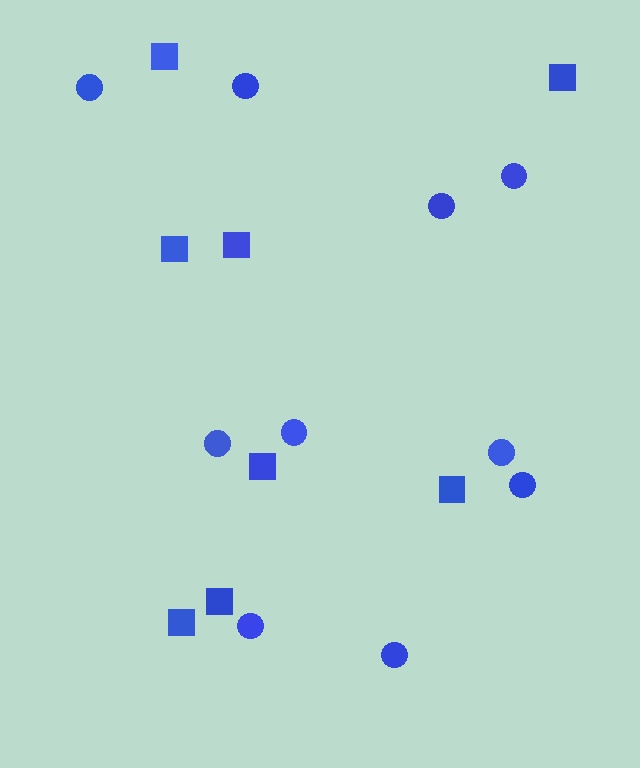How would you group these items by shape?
There are 2 groups: one group of circles (10) and one group of squares (8).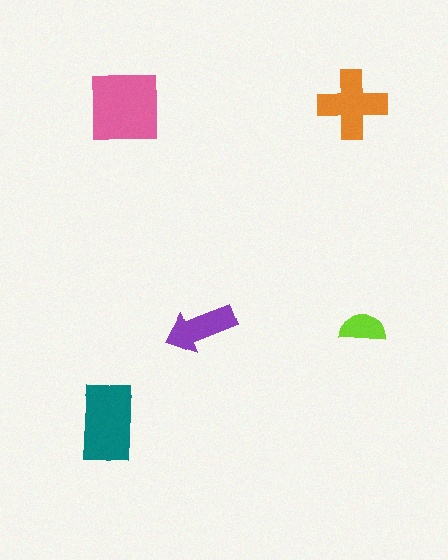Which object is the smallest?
The lime semicircle.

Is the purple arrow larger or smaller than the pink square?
Smaller.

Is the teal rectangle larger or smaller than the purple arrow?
Larger.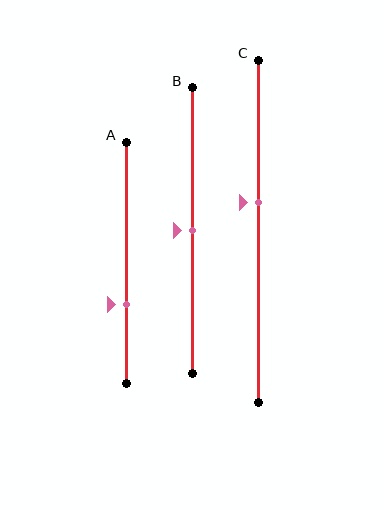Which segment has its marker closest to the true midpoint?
Segment B has its marker closest to the true midpoint.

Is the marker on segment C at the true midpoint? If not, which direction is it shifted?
No, the marker on segment C is shifted upward by about 8% of the segment length.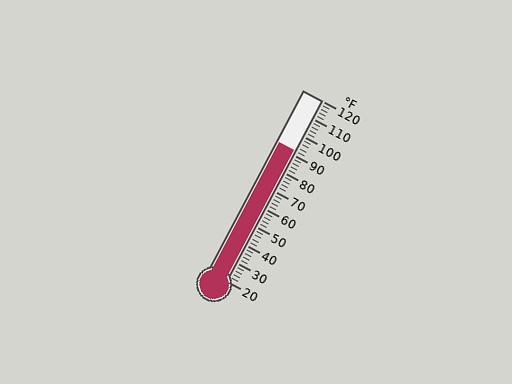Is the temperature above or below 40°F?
The temperature is above 40°F.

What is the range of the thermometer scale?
The thermometer scale ranges from 20°F to 120°F.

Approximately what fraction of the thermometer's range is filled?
The thermometer is filled to approximately 70% of its range.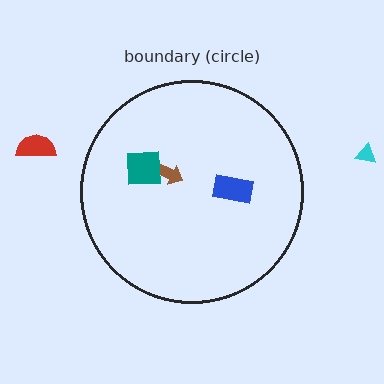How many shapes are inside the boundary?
3 inside, 2 outside.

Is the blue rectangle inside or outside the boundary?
Inside.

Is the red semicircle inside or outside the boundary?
Outside.